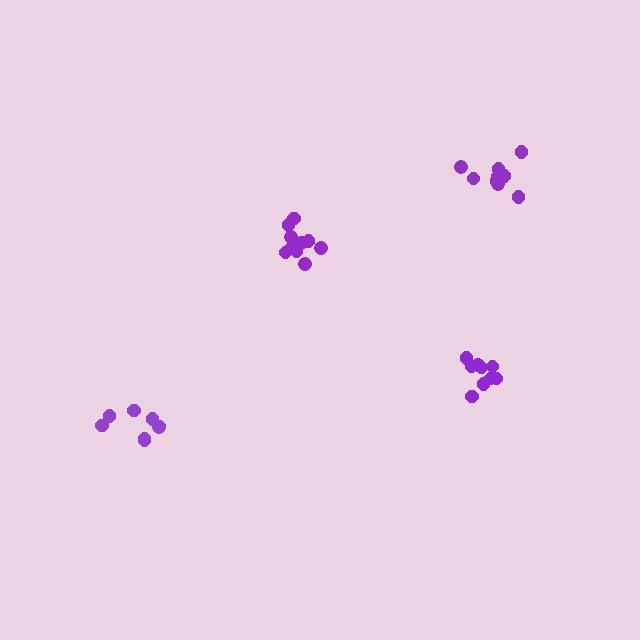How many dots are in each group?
Group 1: 9 dots, Group 2: 9 dots, Group 3: 11 dots, Group 4: 8 dots (37 total).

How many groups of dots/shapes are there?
There are 4 groups.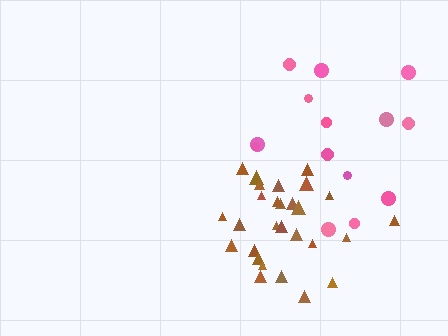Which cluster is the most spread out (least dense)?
Pink.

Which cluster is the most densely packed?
Brown.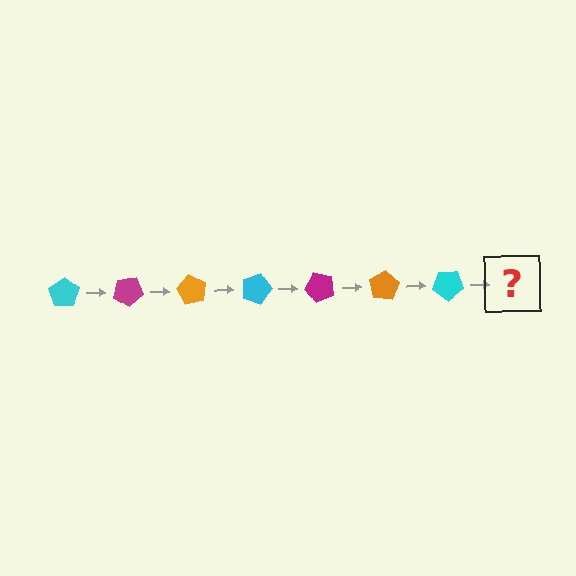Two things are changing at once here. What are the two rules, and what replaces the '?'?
The two rules are that it rotates 30 degrees each step and the color cycles through cyan, magenta, and orange. The '?' should be a magenta pentagon, rotated 210 degrees from the start.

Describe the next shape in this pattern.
It should be a magenta pentagon, rotated 210 degrees from the start.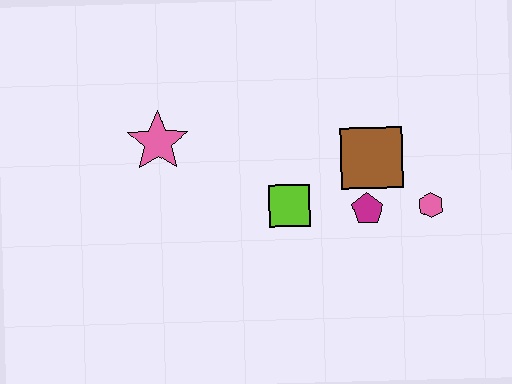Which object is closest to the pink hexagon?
The magenta pentagon is closest to the pink hexagon.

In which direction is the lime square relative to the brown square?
The lime square is to the left of the brown square.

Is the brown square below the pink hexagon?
No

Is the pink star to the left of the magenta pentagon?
Yes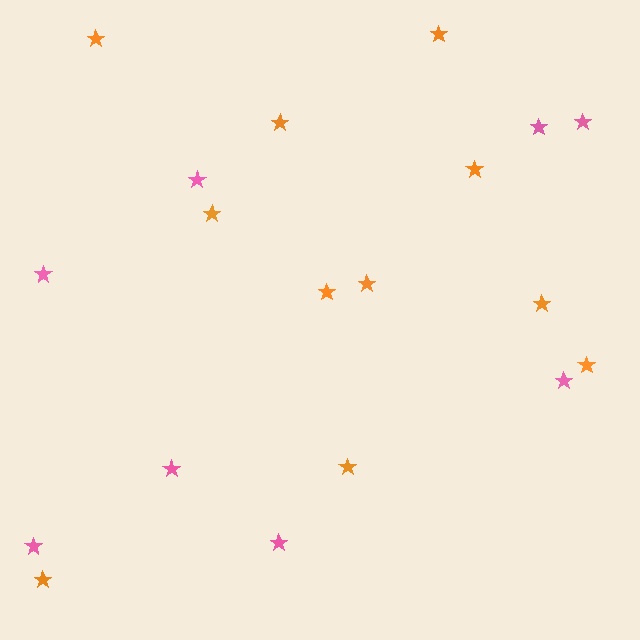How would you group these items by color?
There are 2 groups: one group of orange stars (11) and one group of pink stars (8).